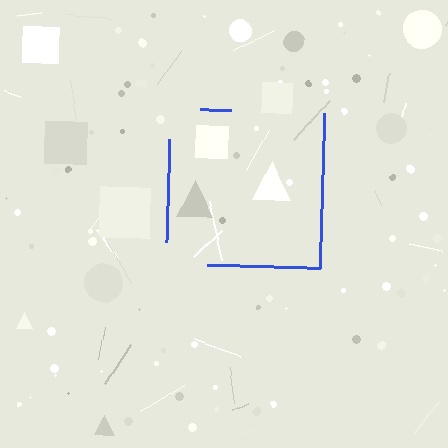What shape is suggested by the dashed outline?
The dashed outline suggests a square.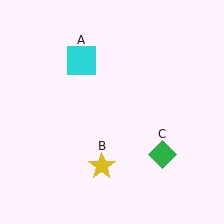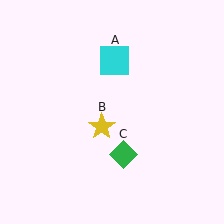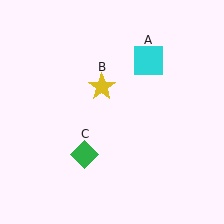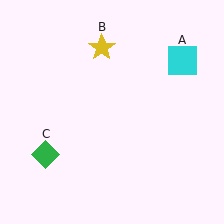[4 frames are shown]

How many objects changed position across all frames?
3 objects changed position: cyan square (object A), yellow star (object B), green diamond (object C).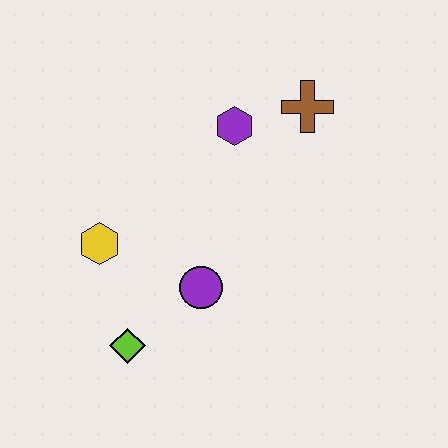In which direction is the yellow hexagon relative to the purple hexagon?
The yellow hexagon is to the left of the purple hexagon.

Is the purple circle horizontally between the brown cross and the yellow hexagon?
Yes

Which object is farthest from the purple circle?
The brown cross is farthest from the purple circle.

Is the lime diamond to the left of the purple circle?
Yes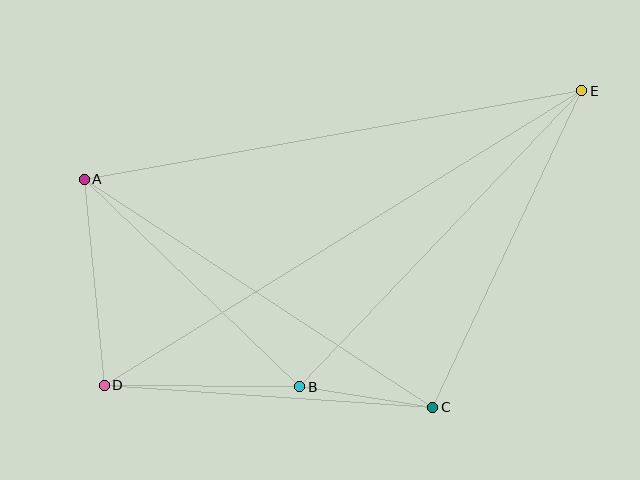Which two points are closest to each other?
Points B and C are closest to each other.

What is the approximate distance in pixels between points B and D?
The distance between B and D is approximately 195 pixels.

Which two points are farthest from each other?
Points D and E are farthest from each other.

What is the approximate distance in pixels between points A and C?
The distance between A and C is approximately 416 pixels.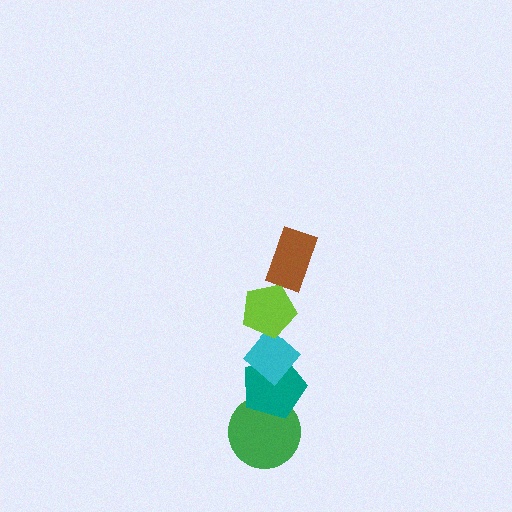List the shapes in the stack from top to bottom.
From top to bottom: the brown rectangle, the lime pentagon, the cyan diamond, the teal pentagon, the green circle.